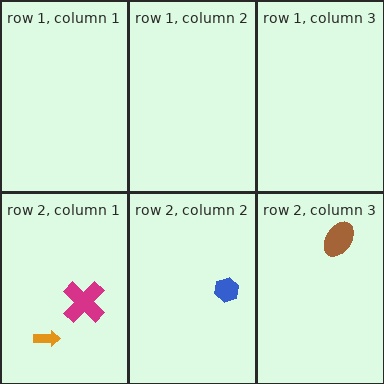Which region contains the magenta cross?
The row 2, column 1 region.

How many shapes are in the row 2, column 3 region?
1.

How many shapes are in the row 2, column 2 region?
1.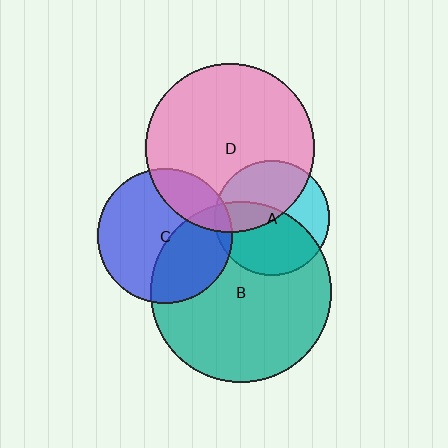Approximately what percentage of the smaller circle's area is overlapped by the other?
Approximately 45%.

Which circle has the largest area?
Circle B (teal).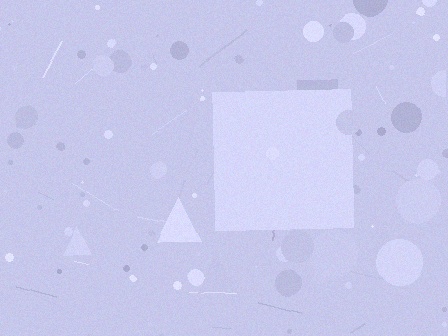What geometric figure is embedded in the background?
A square is embedded in the background.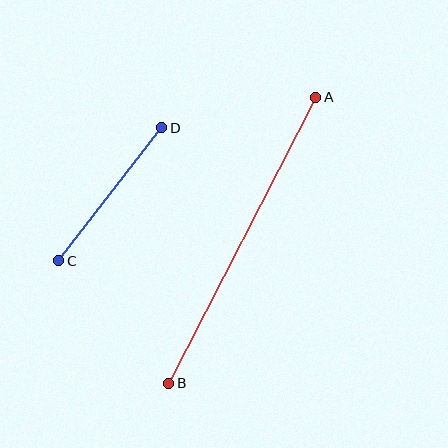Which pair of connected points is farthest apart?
Points A and B are farthest apart.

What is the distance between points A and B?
The distance is approximately 322 pixels.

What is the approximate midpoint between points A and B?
The midpoint is at approximately (242, 240) pixels.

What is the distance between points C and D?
The distance is approximately 168 pixels.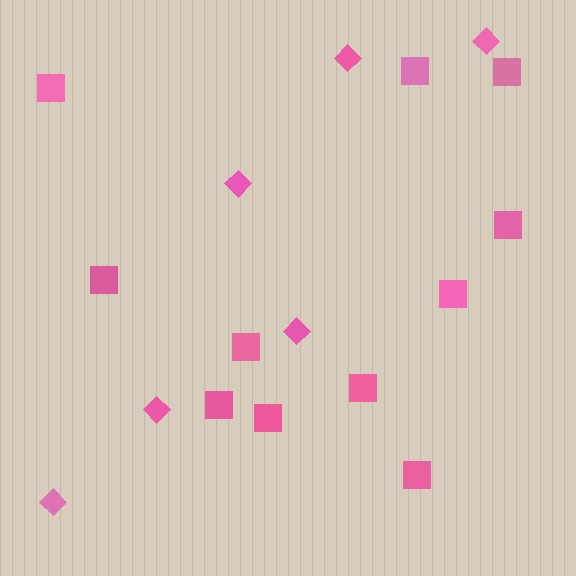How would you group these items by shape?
There are 2 groups: one group of diamonds (6) and one group of squares (11).